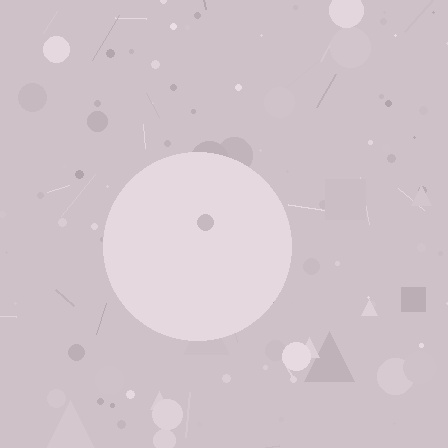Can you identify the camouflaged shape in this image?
The camouflaged shape is a circle.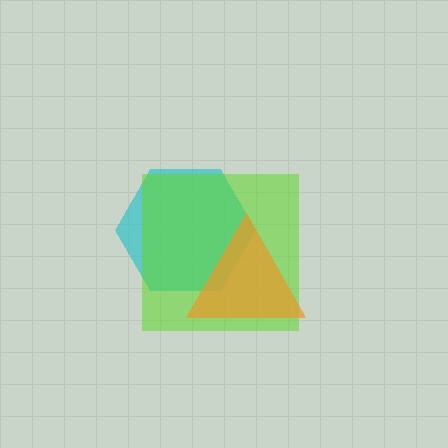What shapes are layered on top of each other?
The layered shapes are: a cyan hexagon, a lime square, an orange triangle.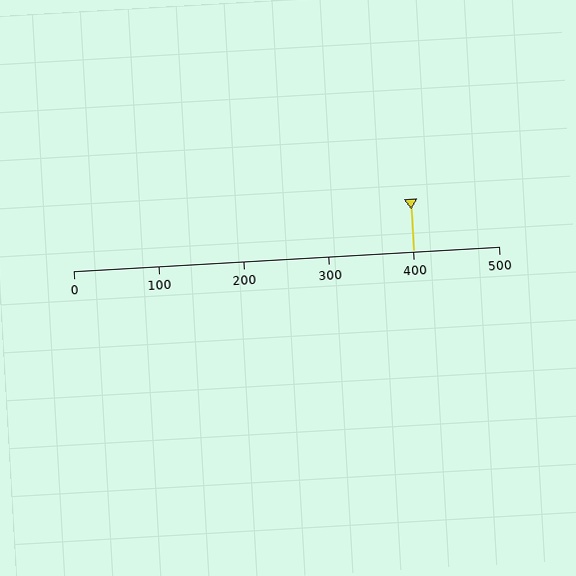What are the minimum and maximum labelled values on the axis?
The axis runs from 0 to 500.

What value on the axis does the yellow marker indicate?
The marker indicates approximately 400.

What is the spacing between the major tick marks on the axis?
The major ticks are spaced 100 apart.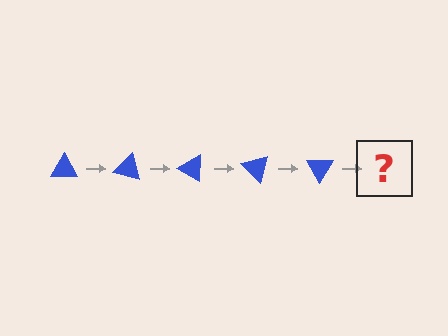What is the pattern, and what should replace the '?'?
The pattern is that the triangle rotates 15 degrees each step. The '?' should be a blue triangle rotated 75 degrees.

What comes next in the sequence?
The next element should be a blue triangle rotated 75 degrees.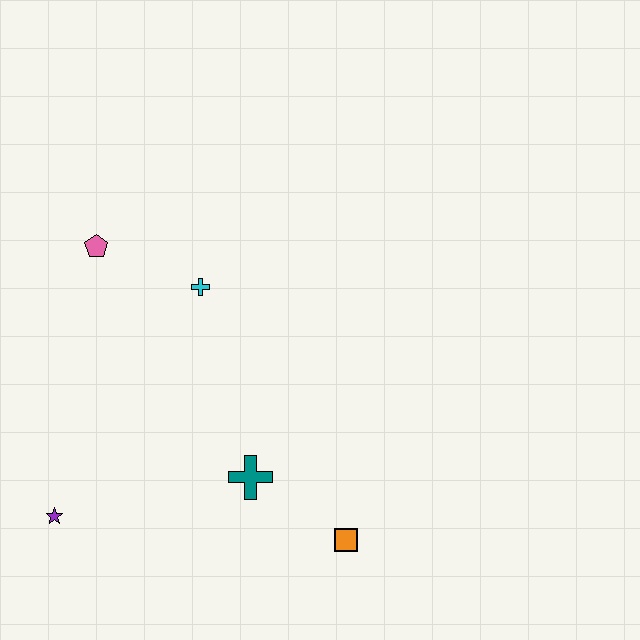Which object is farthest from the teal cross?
The pink pentagon is farthest from the teal cross.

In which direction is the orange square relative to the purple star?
The orange square is to the right of the purple star.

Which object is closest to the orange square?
The teal cross is closest to the orange square.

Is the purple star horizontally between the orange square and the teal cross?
No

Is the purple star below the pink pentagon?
Yes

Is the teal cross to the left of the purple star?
No